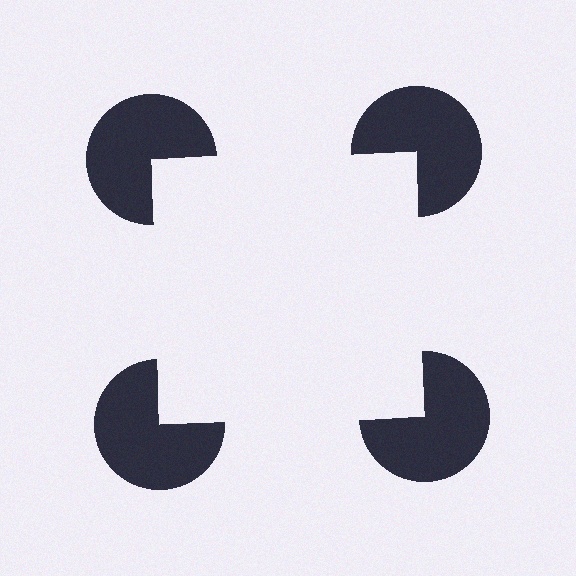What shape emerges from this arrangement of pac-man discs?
An illusory square — its edges are inferred from the aligned wedge cuts in the pac-man discs, not physically drawn.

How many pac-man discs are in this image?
There are 4 — one at each vertex of the illusory square.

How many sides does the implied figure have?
4 sides.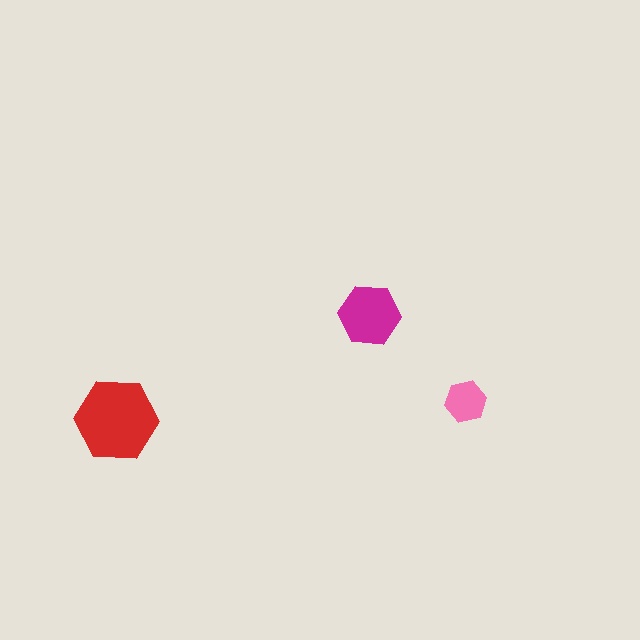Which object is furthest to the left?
The red hexagon is leftmost.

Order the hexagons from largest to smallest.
the red one, the magenta one, the pink one.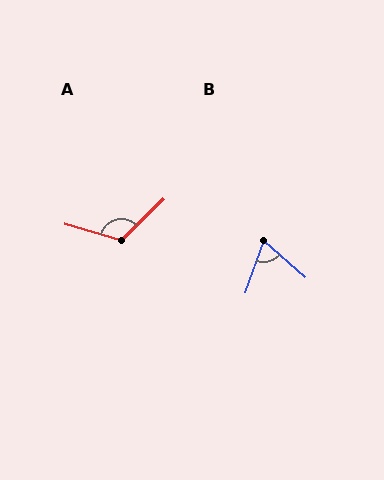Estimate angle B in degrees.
Approximately 69 degrees.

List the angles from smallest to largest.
B (69°), A (120°).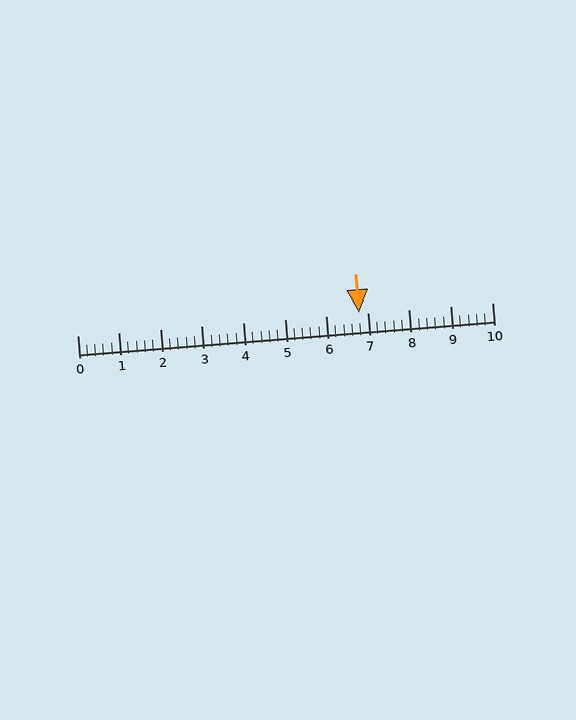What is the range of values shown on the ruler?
The ruler shows values from 0 to 10.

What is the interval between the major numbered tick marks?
The major tick marks are spaced 1 units apart.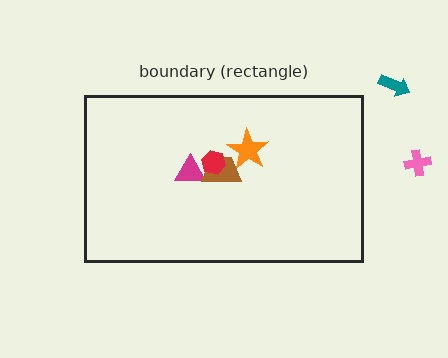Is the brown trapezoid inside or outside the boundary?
Inside.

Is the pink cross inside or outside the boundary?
Outside.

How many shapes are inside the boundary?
4 inside, 2 outside.